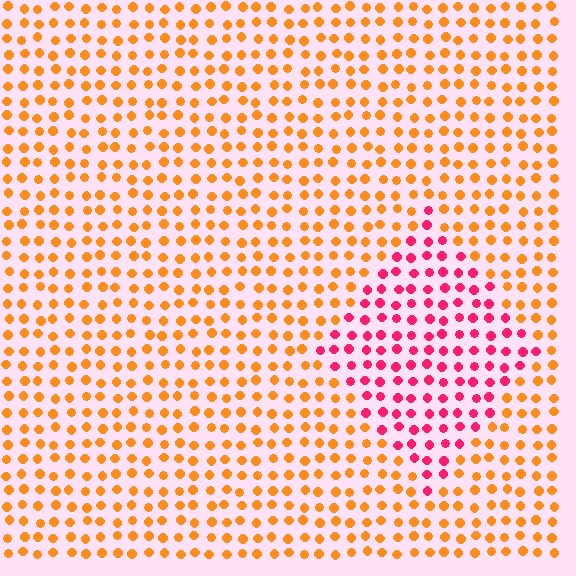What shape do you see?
I see a diamond.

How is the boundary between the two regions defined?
The boundary is defined purely by a slight shift in hue (about 52 degrees). Spacing, size, and orientation are identical on both sides.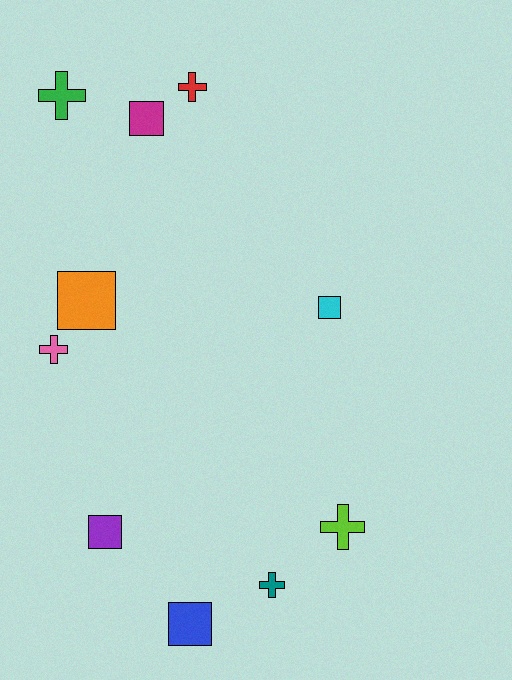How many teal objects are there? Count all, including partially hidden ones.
There is 1 teal object.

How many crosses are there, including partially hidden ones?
There are 5 crosses.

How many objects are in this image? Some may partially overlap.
There are 10 objects.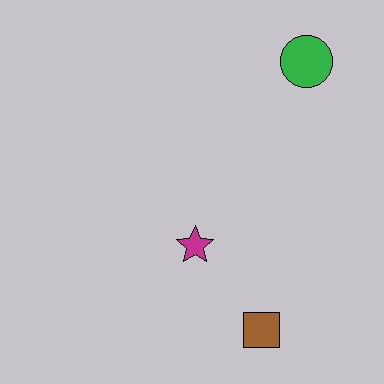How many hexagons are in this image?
There are no hexagons.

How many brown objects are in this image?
There is 1 brown object.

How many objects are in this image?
There are 3 objects.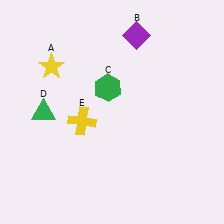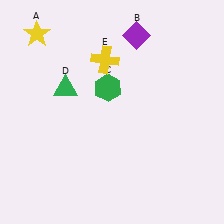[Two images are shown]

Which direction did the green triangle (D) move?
The green triangle (D) moved up.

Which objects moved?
The objects that moved are: the yellow star (A), the green triangle (D), the yellow cross (E).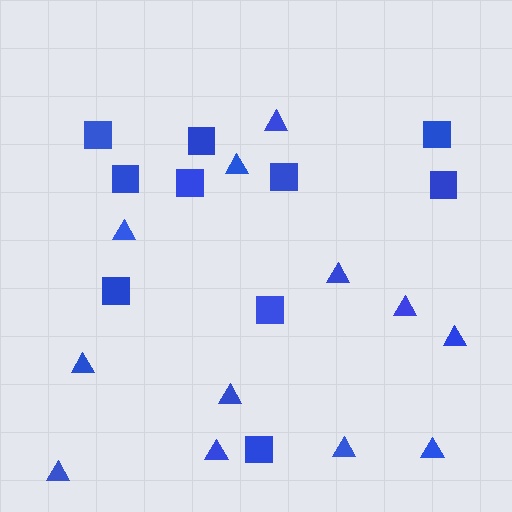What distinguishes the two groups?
There are 2 groups: one group of squares (10) and one group of triangles (12).